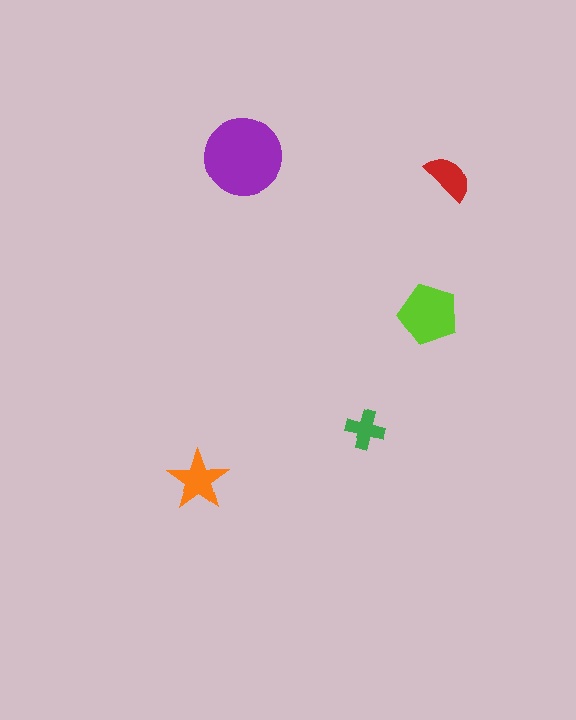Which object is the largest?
The purple circle.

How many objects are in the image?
There are 5 objects in the image.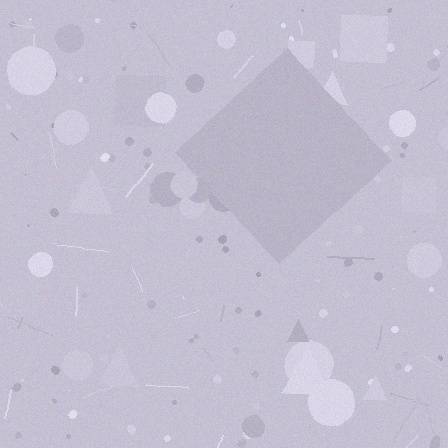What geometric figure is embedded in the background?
A diamond is embedded in the background.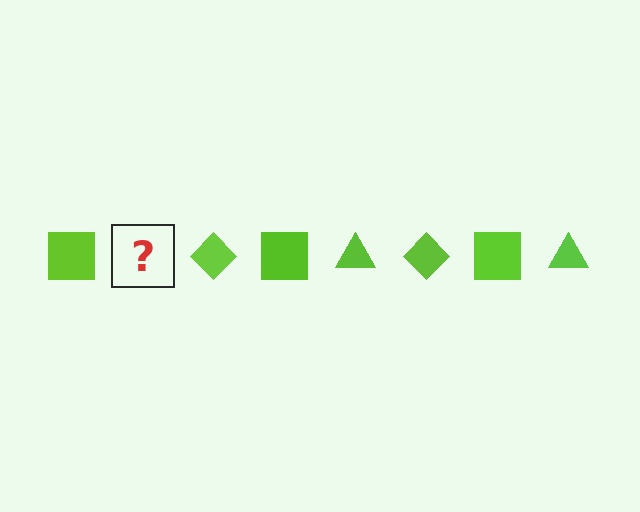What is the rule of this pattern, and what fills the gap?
The rule is that the pattern cycles through square, triangle, diamond shapes in lime. The gap should be filled with a lime triangle.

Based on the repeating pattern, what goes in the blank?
The blank should be a lime triangle.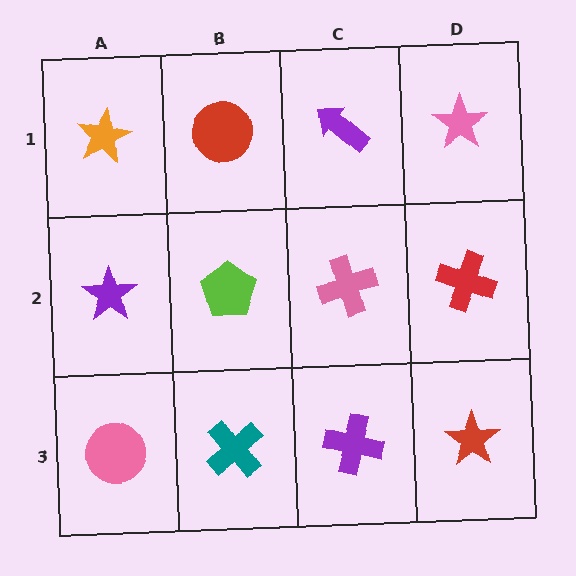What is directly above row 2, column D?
A pink star.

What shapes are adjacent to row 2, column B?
A red circle (row 1, column B), a teal cross (row 3, column B), a purple star (row 2, column A), a pink cross (row 2, column C).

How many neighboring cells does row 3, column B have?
3.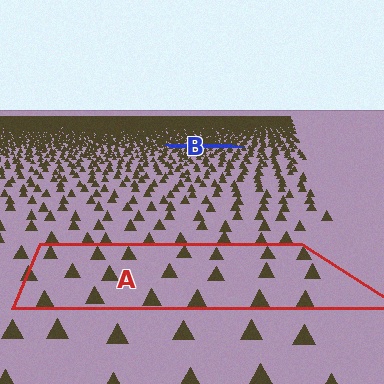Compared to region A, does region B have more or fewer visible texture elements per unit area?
Region B has more texture elements per unit area — they are packed more densely because it is farther away.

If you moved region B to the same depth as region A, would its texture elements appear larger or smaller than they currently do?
They would appear larger. At a closer depth, the same texture elements are projected at a bigger on-screen size.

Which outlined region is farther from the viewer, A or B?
Region B is farther from the viewer — the texture elements inside it appear smaller and more densely packed.